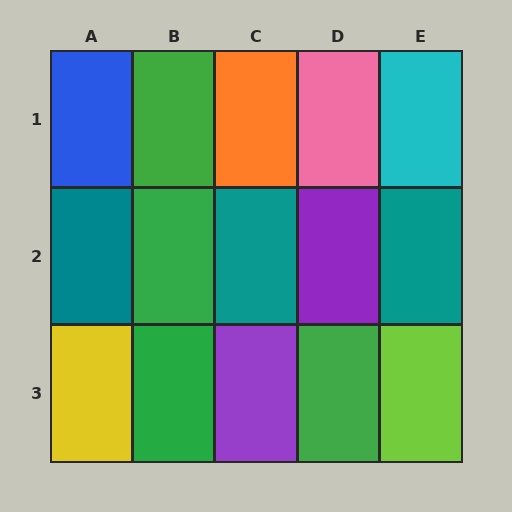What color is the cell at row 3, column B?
Green.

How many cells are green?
4 cells are green.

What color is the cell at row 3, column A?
Yellow.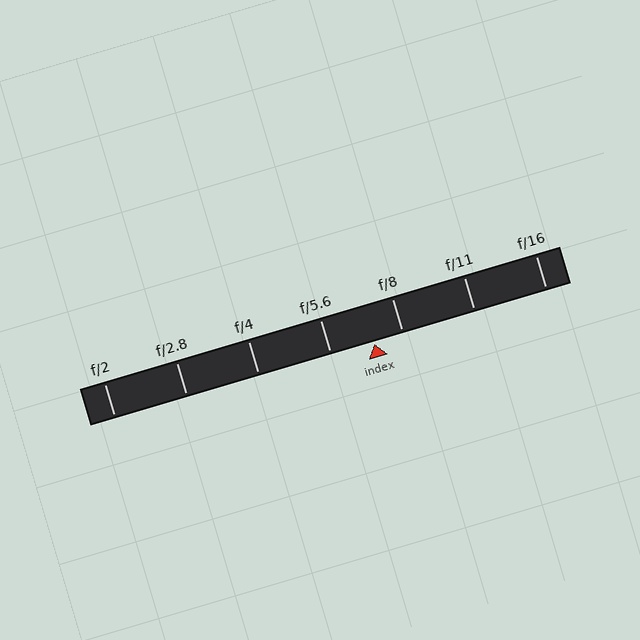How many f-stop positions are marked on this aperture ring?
There are 7 f-stop positions marked.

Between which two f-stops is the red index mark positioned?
The index mark is between f/5.6 and f/8.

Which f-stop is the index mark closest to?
The index mark is closest to f/8.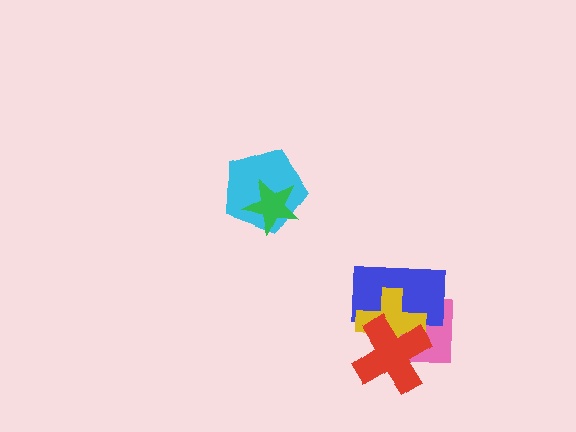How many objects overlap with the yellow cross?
3 objects overlap with the yellow cross.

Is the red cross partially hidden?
No, no other shape covers it.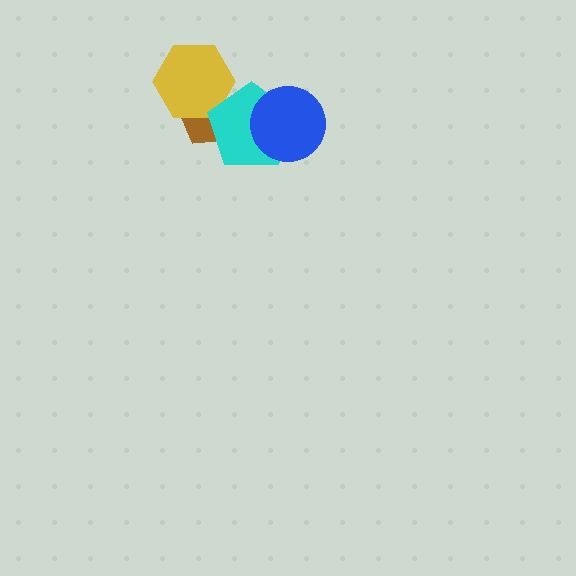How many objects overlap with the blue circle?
1 object overlaps with the blue circle.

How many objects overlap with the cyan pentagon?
3 objects overlap with the cyan pentagon.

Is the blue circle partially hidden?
No, no other shape covers it.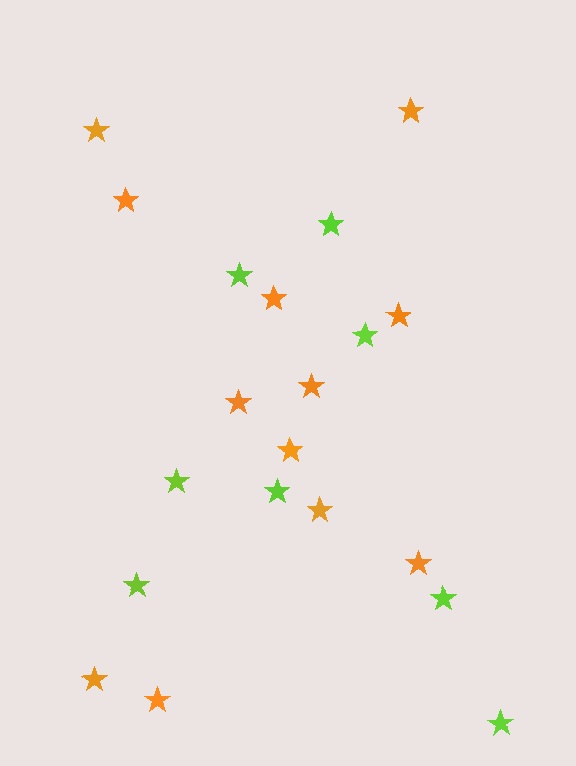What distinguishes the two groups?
There are 2 groups: one group of lime stars (8) and one group of orange stars (12).